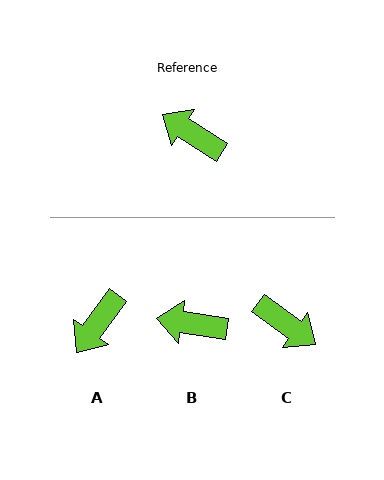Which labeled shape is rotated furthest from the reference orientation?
C, about 176 degrees away.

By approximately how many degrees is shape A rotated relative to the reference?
Approximately 86 degrees counter-clockwise.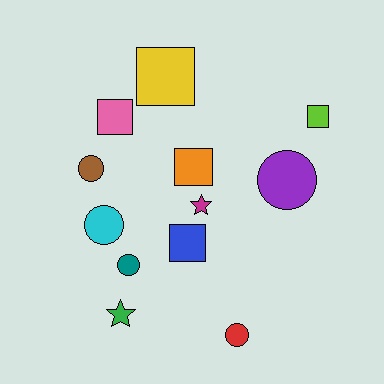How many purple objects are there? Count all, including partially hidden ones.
There is 1 purple object.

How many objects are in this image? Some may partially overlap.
There are 12 objects.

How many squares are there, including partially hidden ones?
There are 5 squares.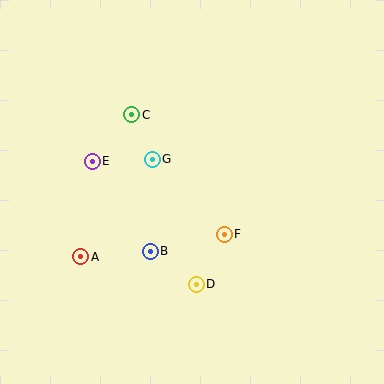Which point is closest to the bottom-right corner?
Point D is closest to the bottom-right corner.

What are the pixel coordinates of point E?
Point E is at (92, 161).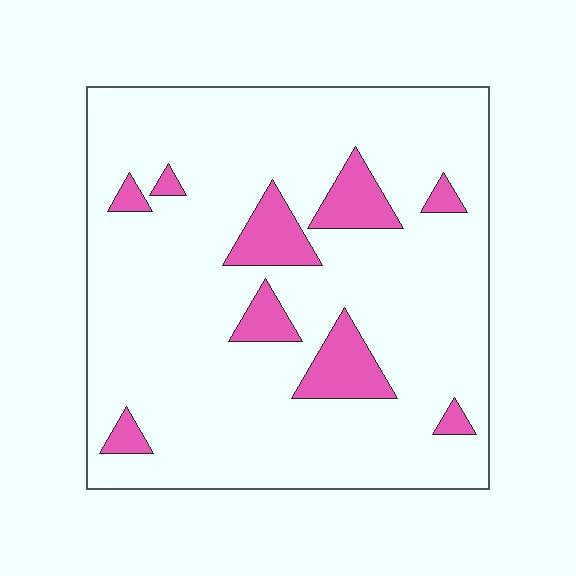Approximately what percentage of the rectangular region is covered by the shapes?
Approximately 15%.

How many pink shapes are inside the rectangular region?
9.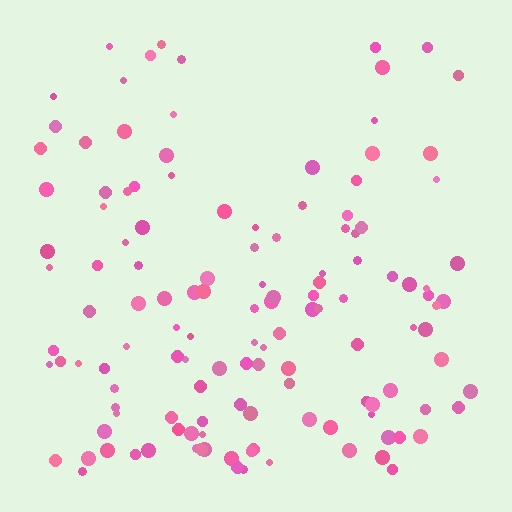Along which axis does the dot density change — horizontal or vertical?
Vertical.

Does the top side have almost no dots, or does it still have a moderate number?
Still a moderate number, just noticeably fewer than the bottom.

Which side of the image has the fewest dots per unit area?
The top.